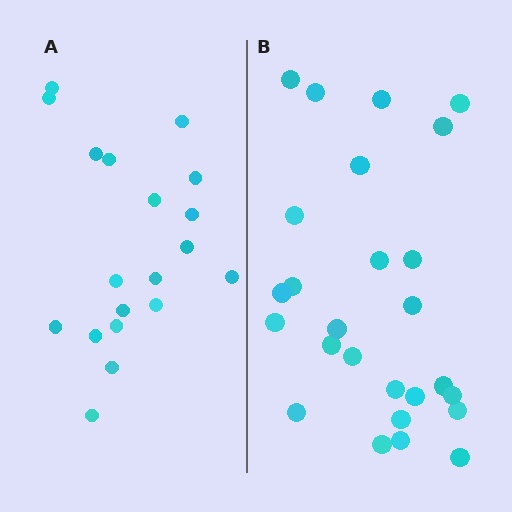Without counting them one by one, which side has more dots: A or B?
Region B (the right region) has more dots.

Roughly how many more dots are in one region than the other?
Region B has roughly 8 or so more dots than region A.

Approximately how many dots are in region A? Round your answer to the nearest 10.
About 20 dots. (The exact count is 19, which rounds to 20.)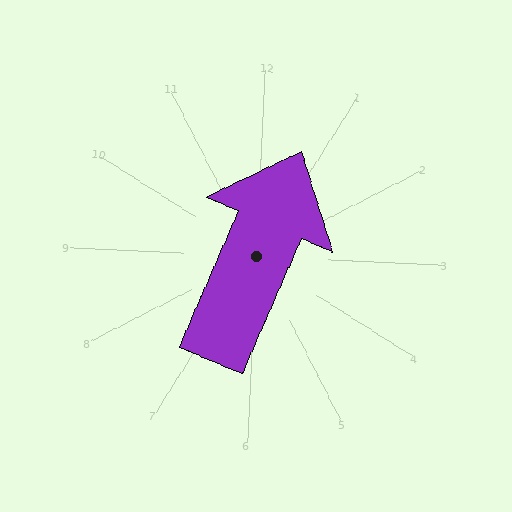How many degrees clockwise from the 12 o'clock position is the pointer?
Approximately 21 degrees.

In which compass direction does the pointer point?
North.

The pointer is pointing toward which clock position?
Roughly 1 o'clock.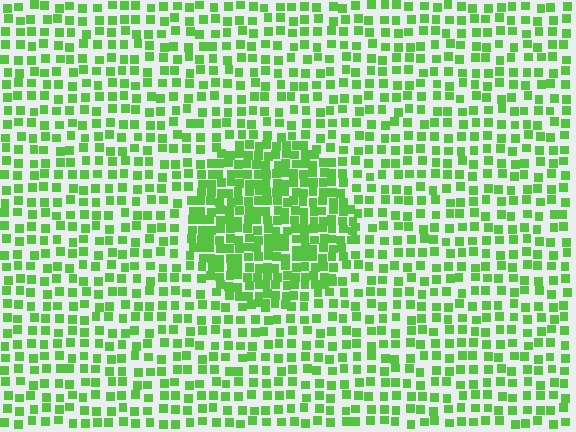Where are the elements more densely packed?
The elements are more densely packed inside the circle boundary.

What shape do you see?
I see a circle.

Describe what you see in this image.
The image contains small lime elements arranged at two different densities. A circle-shaped region is visible where the elements are more densely packed than the surrounding area.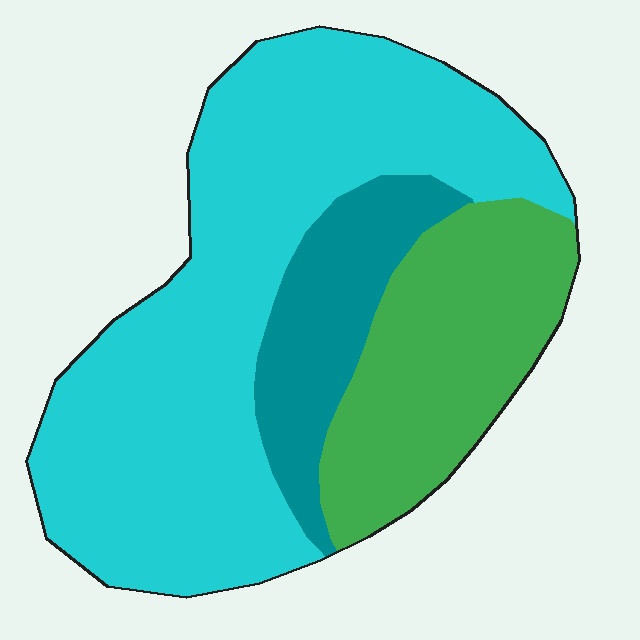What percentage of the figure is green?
Green takes up about one quarter (1/4) of the figure.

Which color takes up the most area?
Cyan, at roughly 60%.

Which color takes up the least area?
Teal, at roughly 15%.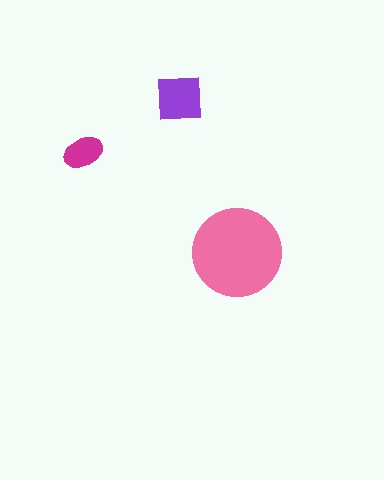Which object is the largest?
The pink circle.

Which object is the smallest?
The magenta ellipse.